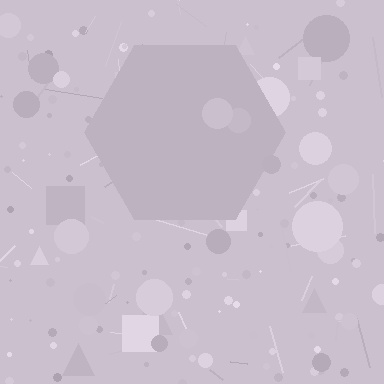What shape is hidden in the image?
A hexagon is hidden in the image.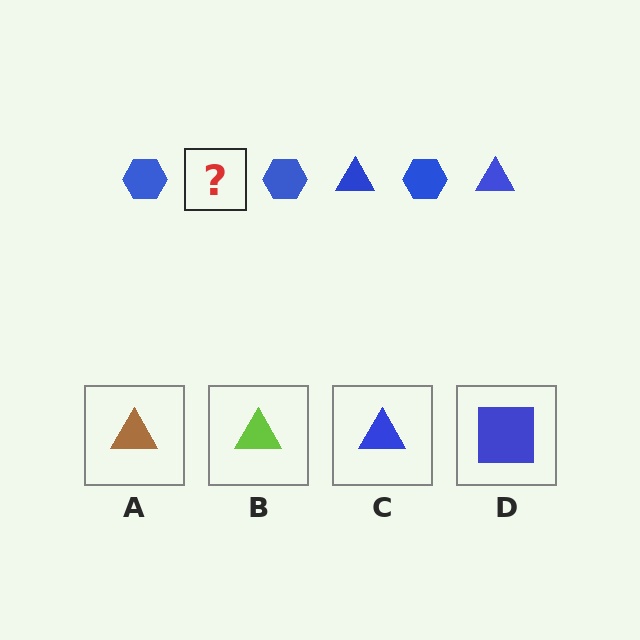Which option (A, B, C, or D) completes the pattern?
C.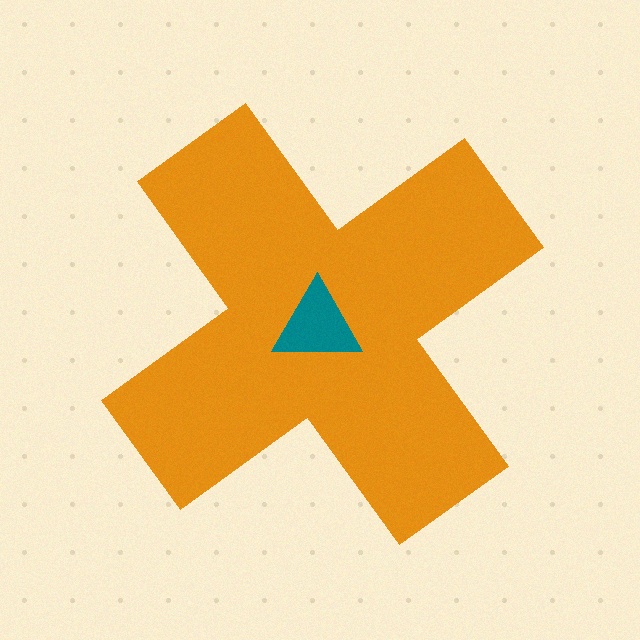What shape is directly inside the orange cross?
The teal triangle.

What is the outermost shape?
The orange cross.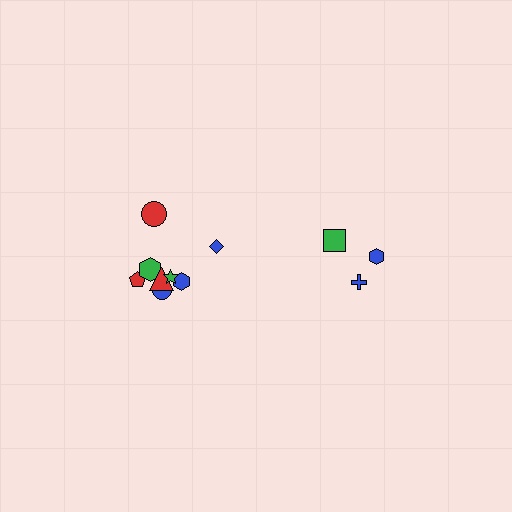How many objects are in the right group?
There are 3 objects.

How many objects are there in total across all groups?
There are 11 objects.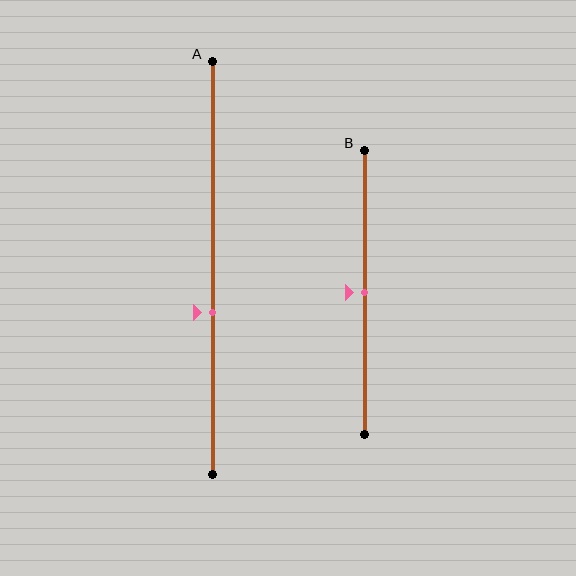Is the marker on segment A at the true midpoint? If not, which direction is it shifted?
No, the marker on segment A is shifted downward by about 11% of the segment length.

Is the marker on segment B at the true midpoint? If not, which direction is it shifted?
Yes, the marker on segment B is at the true midpoint.